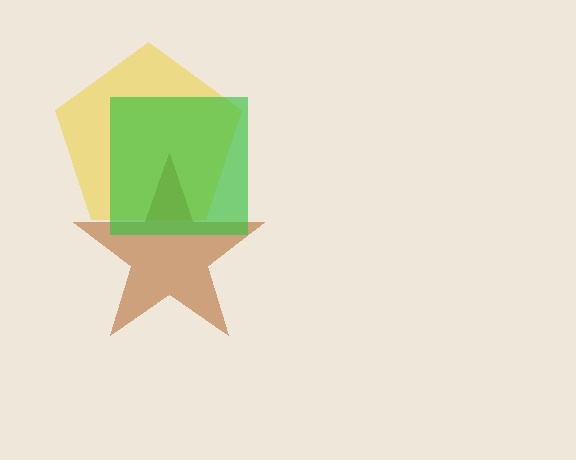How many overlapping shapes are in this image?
There are 3 overlapping shapes in the image.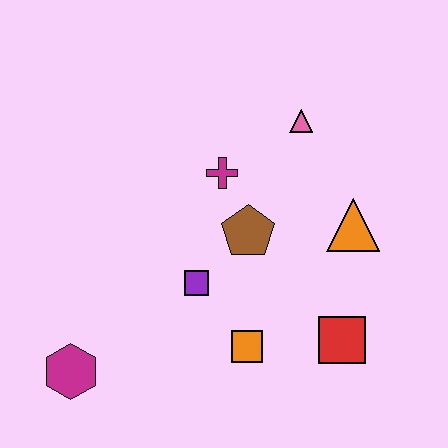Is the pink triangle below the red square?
No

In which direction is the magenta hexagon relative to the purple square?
The magenta hexagon is to the left of the purple square.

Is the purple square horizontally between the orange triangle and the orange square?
No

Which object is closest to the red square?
The orange square is closest to the red square.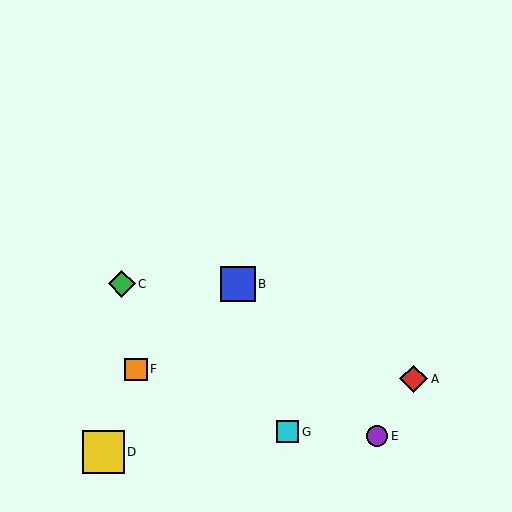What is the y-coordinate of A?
Object A is at y≈379.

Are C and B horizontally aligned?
Yes, both are at y≈284.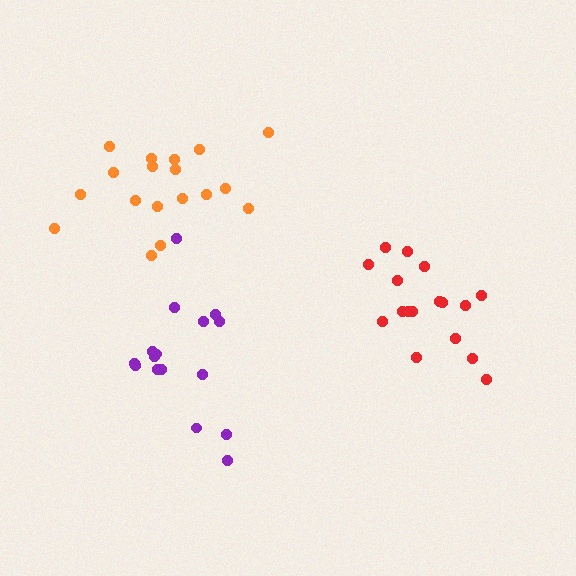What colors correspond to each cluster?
The clusters are colored: purple, orange, red.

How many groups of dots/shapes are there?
There are 3 groups.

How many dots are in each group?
Group 1: 16 dots, Group 2: 18 dots, Group 3: 17 dots (51 total).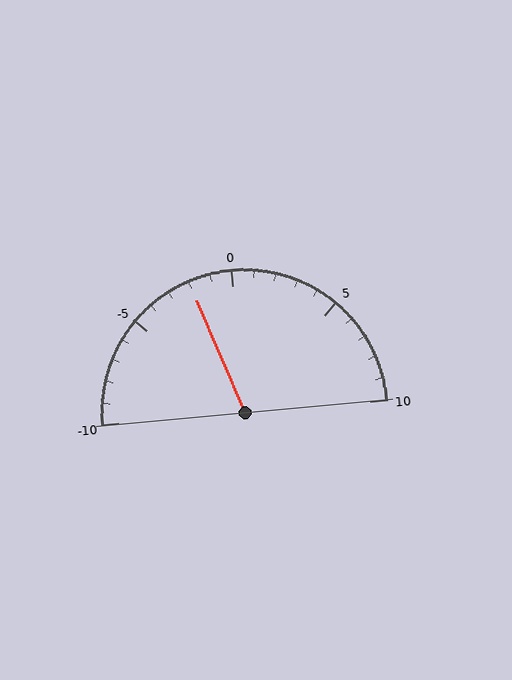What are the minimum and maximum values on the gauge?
The gauge ranges from -10 to 10.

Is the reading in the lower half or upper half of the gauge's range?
The reading is in the lower half of the range (-10 to 10).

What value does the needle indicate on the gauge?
The needle indicates approximately -2.